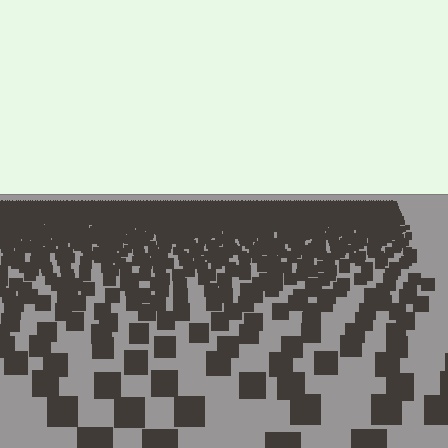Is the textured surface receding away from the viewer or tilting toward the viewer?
The surface is receding away from the viewer. Texture elements get smaller and denser toward the top.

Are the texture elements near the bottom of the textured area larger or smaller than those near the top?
Larger. Near the bottom, elements are closer to the viewer and appear at a bigger on-screen size.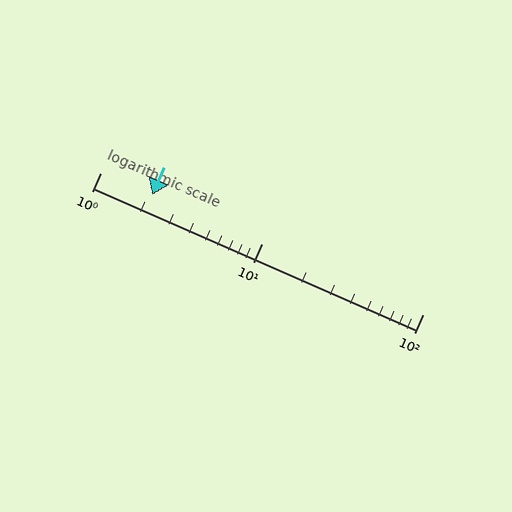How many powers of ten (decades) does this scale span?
The scale spans 2 decades, from 1 to 100.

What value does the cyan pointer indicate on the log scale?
The pointer indicates approximately 2.1.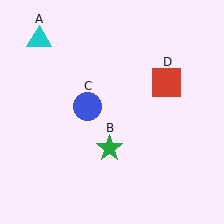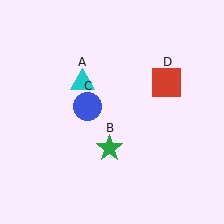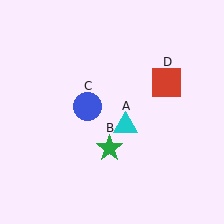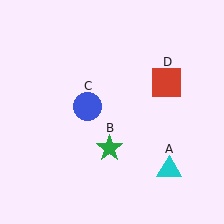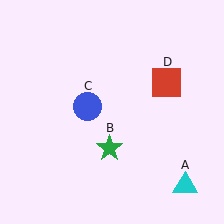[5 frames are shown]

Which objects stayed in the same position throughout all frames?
Green star (object B) and blue circle (object C) and red square (object D) remained stationary.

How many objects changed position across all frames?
1 object changed position: cyan triangle (object A).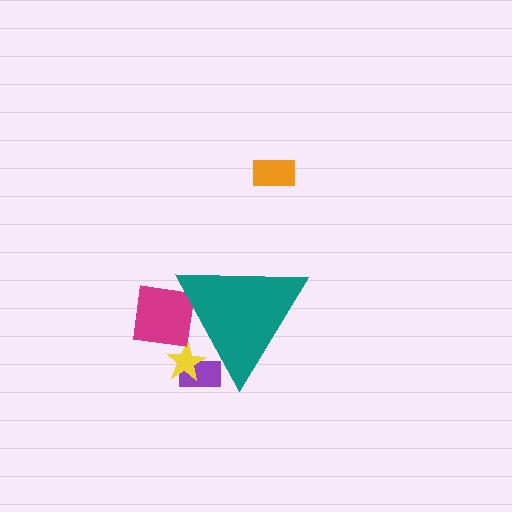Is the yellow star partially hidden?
Yes, the yellow star is partially hidden behind the teal triangle.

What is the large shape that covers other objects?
A teal triangle.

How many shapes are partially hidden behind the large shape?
3 shapes are partially hidden.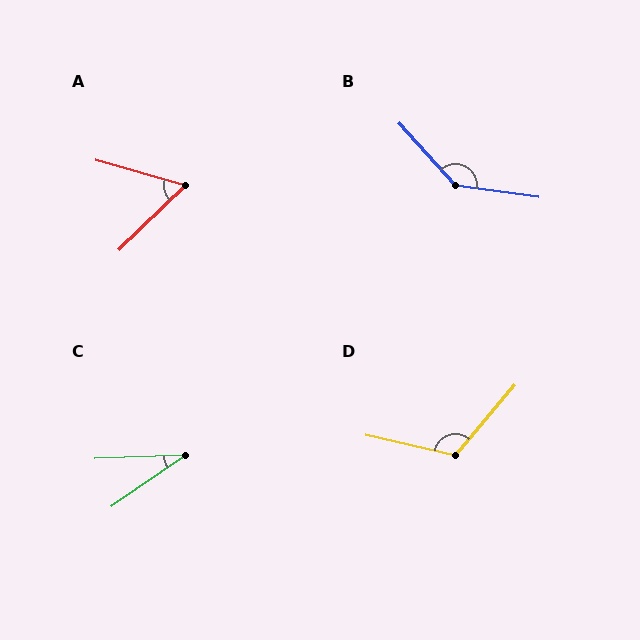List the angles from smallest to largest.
C (33°), A (60°), D (117°), B (140°).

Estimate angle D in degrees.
Approximately 117 degrees.